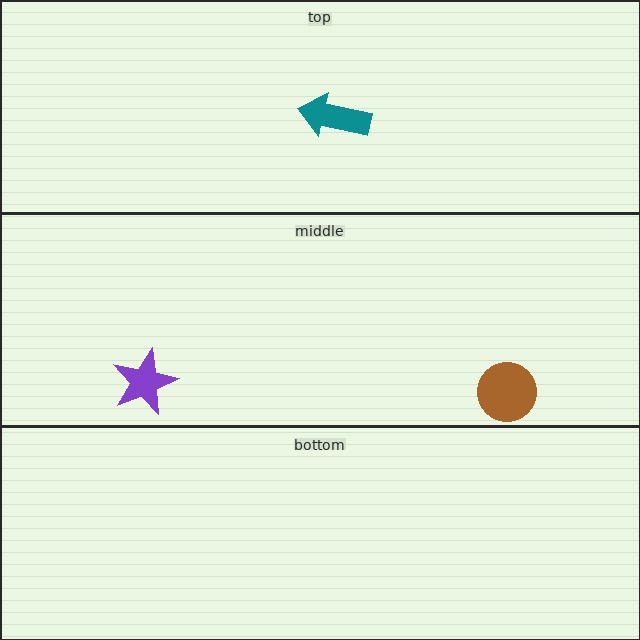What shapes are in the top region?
The teal arrow.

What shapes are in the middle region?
The brown circle, the purple star.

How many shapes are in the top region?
1.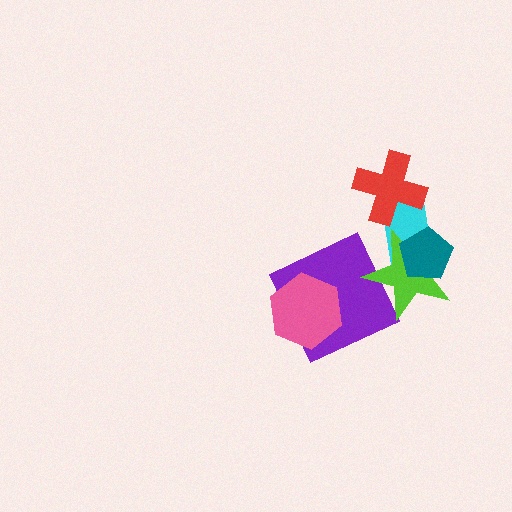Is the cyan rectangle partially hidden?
Yes, it is partially covered by another shape.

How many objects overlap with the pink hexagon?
1 object overlaps with the pink hexagon.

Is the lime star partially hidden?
Yes, it is partially covered by another shape.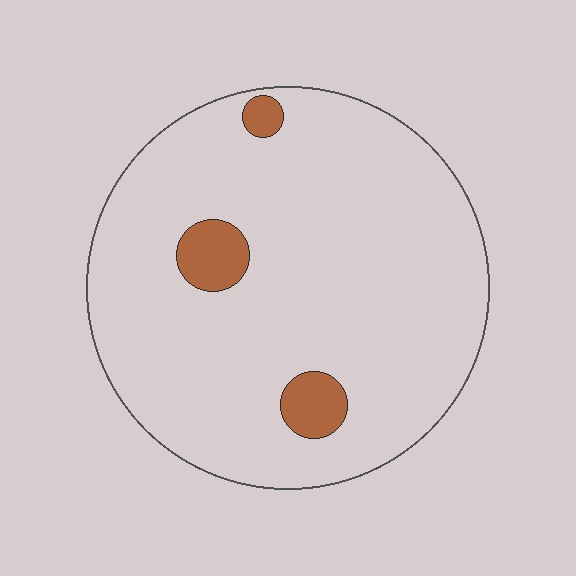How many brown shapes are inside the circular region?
3.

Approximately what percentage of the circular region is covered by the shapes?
Approximately 5%.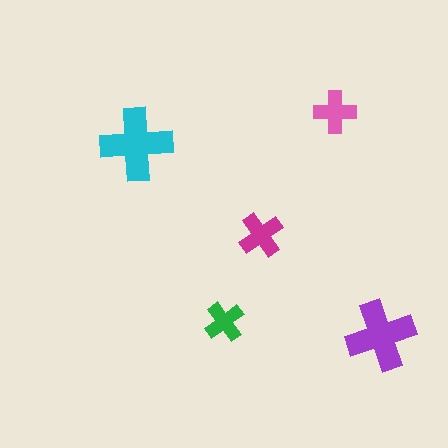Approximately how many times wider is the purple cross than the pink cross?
About 1.5 times wider.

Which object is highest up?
The pink cross is topmost.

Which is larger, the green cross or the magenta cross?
The magenta one.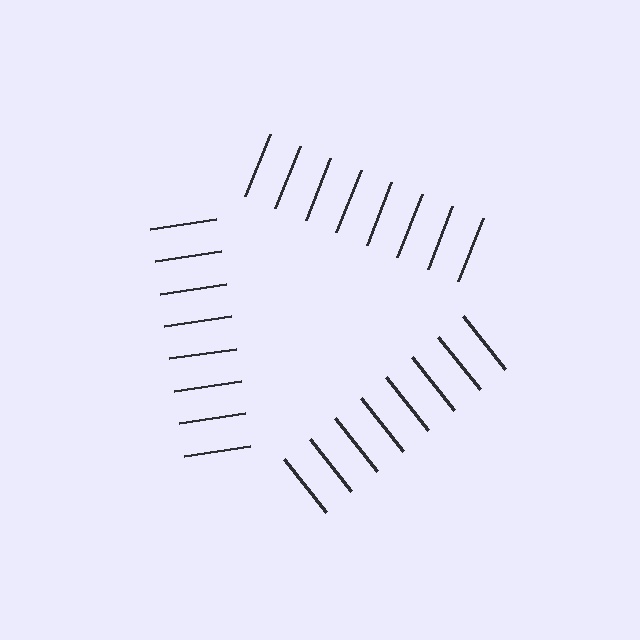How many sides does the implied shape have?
3 sides — the line-ends trace a triangle.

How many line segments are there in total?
24 — 8 along each of the 3 edges.